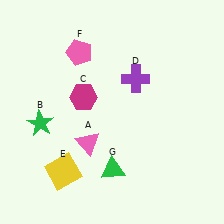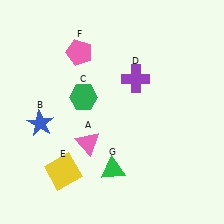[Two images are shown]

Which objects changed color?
B changed from green to blue. C changed from magenta to green.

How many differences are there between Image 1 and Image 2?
There are 2 differences between the two images.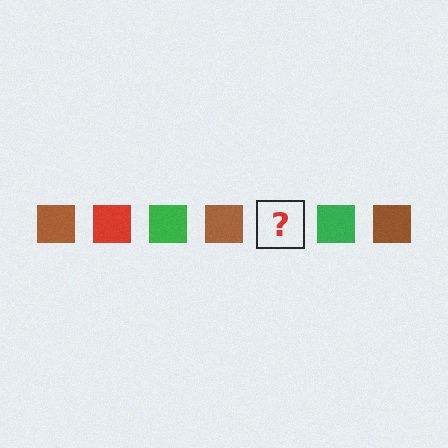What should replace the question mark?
The question mark should be replaced with a red square.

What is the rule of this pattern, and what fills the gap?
The rule is that the pattern cycles through brown, red, green squares. The gap should be filled with a red square.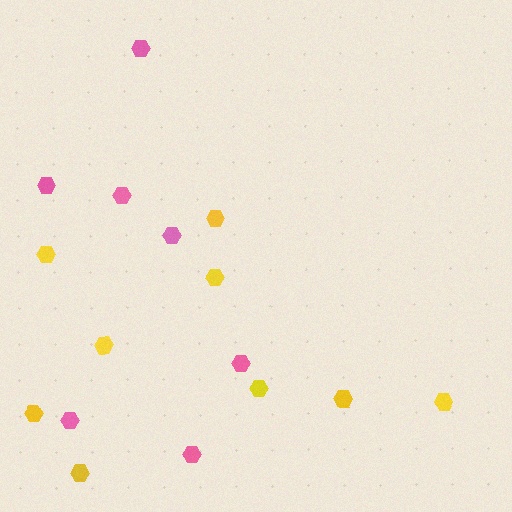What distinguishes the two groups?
There are 2 groups: one group of yellow hexagons (9) and one group of pink hexagons (7).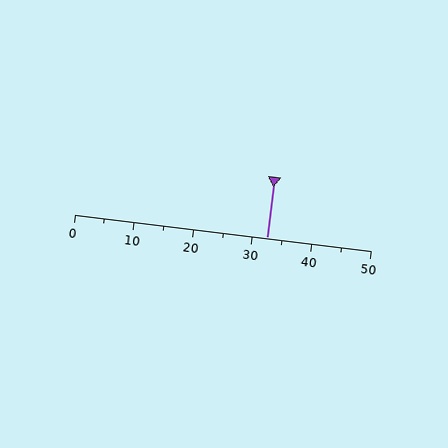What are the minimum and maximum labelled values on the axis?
The axis runs from 0 to 50.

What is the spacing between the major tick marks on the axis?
The major ticks are spaced 10 apart.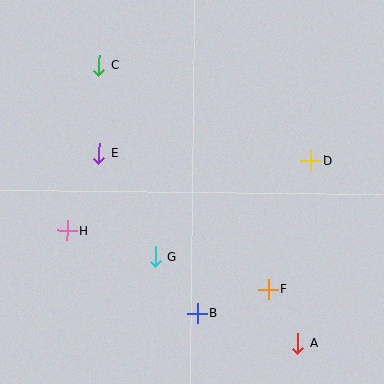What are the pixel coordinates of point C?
Point C is at (99, 65).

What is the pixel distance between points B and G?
The distance between B and G is 71 pixels.